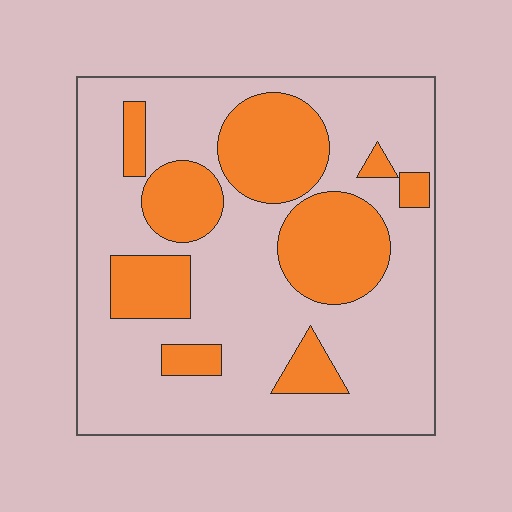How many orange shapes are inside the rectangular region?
9.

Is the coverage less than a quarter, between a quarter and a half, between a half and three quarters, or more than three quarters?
Between a quarter and a half.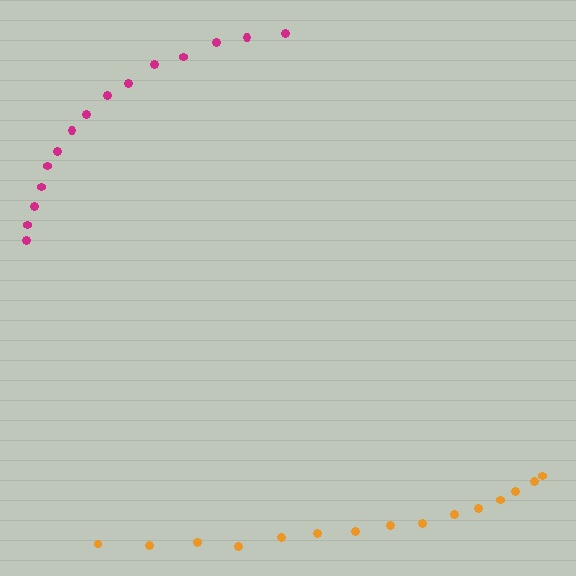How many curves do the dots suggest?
There are 2 distinct paths.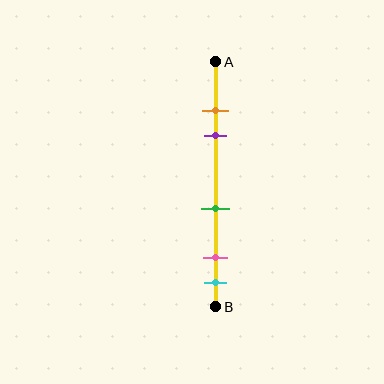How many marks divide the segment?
There are 5 marks dividing the segment.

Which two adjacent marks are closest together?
The orange and purple marks are the closest adjacent pair.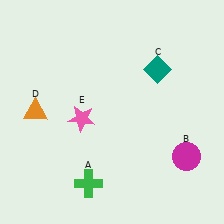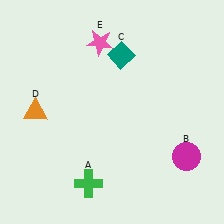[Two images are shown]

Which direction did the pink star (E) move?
The pink star (E) moved up.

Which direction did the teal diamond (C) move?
The teal diamond (C) moved left.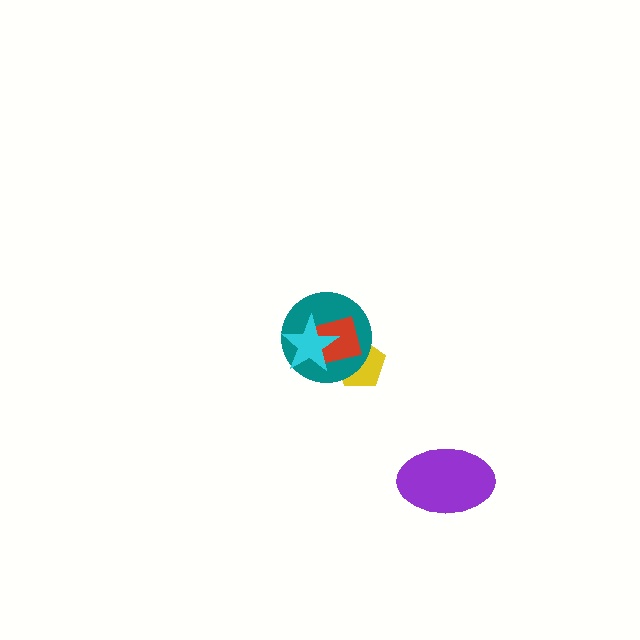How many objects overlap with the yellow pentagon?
2 objects overlap with the yellow pentagon.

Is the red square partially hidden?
Yes, it is partially covered by another shape.